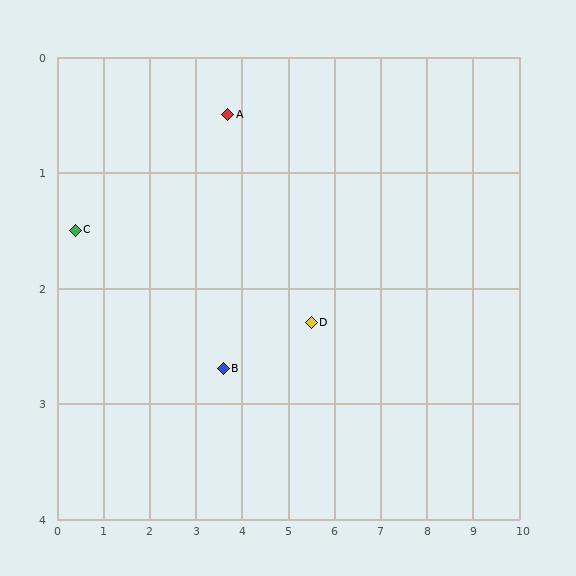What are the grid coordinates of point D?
Point D is at approximately (5.5, 2.3).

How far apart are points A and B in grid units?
Points A and B are about 2.2 grid units apart.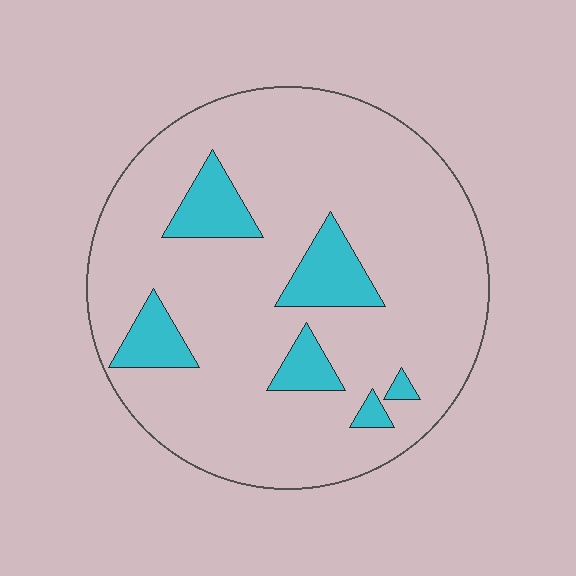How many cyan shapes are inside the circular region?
6.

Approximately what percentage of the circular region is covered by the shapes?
Approximately 15%.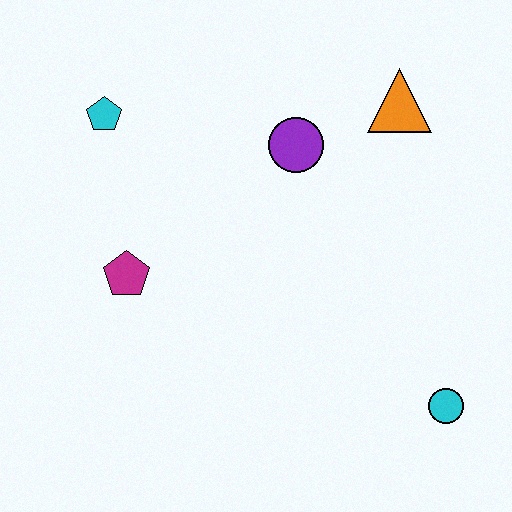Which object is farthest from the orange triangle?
The magenta pentagon is farthest from the orange triangle.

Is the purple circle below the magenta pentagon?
No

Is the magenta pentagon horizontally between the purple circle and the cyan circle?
No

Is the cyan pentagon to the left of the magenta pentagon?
Yes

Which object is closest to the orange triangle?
The purple circle is closest to the orange triangle.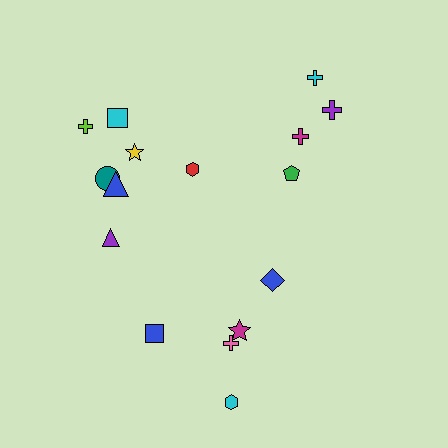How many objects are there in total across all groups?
There are 16 objects.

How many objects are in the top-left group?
There are 7 objects.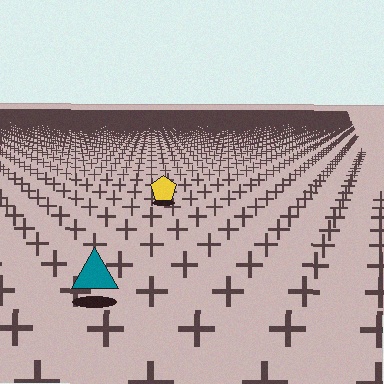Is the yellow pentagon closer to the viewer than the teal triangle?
No. The teal triangle is closer — you can tell from the texture gradient: the ground texture is coarser near it.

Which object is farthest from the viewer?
The yellow pentagon is farthest from the viewer. It appears smaller and the ground texture around it is denser.